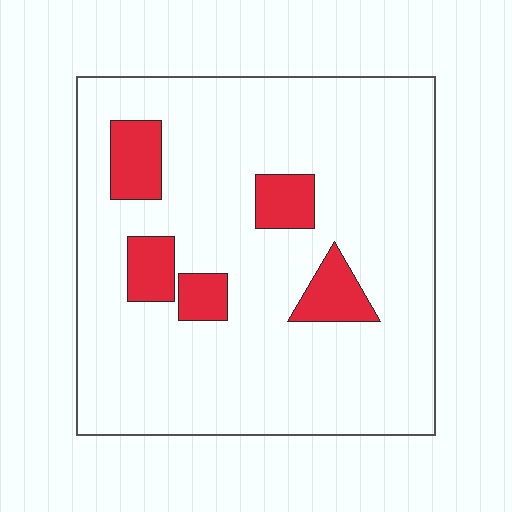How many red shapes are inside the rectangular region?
5.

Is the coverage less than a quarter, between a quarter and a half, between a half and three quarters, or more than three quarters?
Less than a quarter.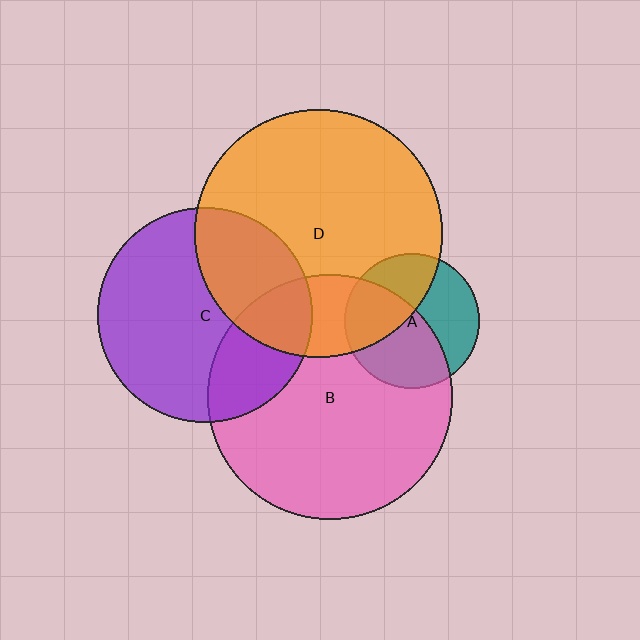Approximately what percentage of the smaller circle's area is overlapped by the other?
Approximately 25%.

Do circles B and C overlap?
Yes.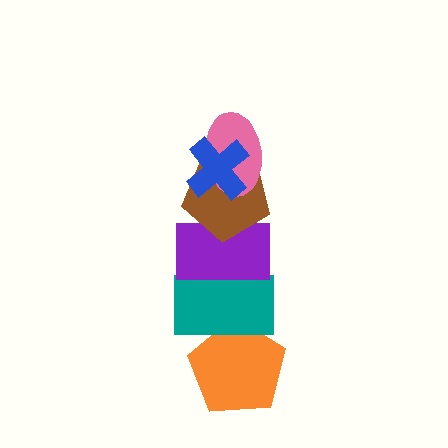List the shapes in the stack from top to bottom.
From top to bottom: the blue cross, the pink ellipse, the brown pentagon, the purple rectangle, the teal rectangle, the orange pentagon.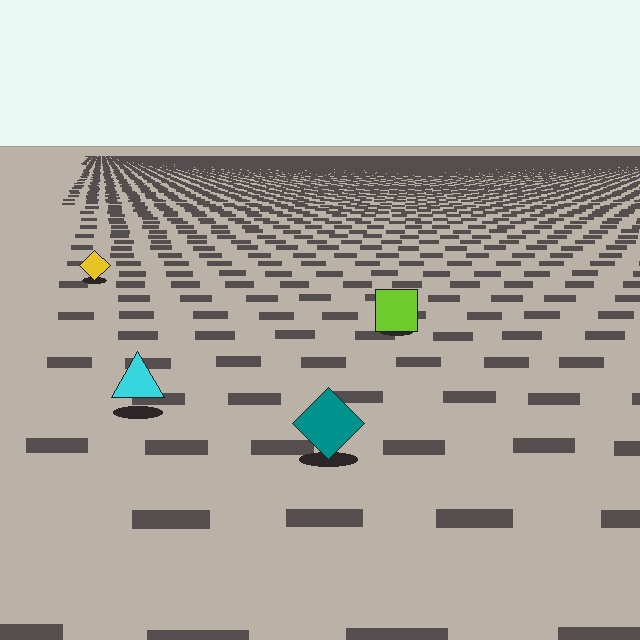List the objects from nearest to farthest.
From nearest to farthest: the teal diamond, the cyan triangle, the lime square, the yellow diamond.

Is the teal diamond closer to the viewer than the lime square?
Yes. The teal diamond is closer — you can tell from the texture gradient: the ground texture is coarser near it.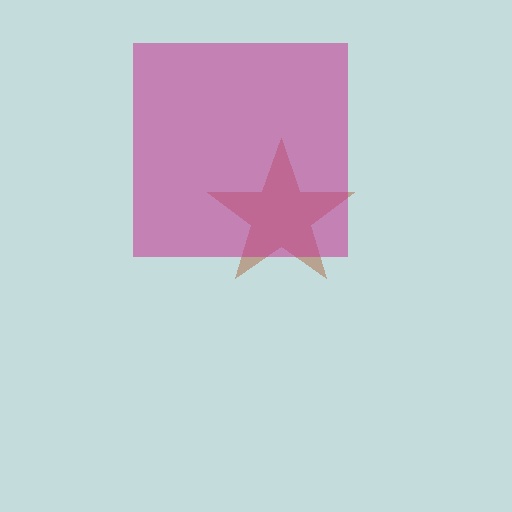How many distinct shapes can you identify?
There are 2 distinct shapes: a brown star, a magenta square.